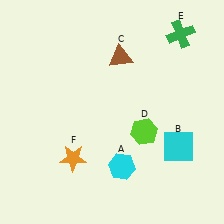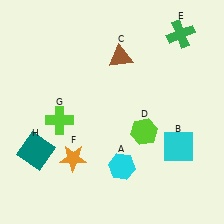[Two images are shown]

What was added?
A lime cross (G), a teal square (H) were added in Image 2.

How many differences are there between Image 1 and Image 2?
There are 2 differences between the two images.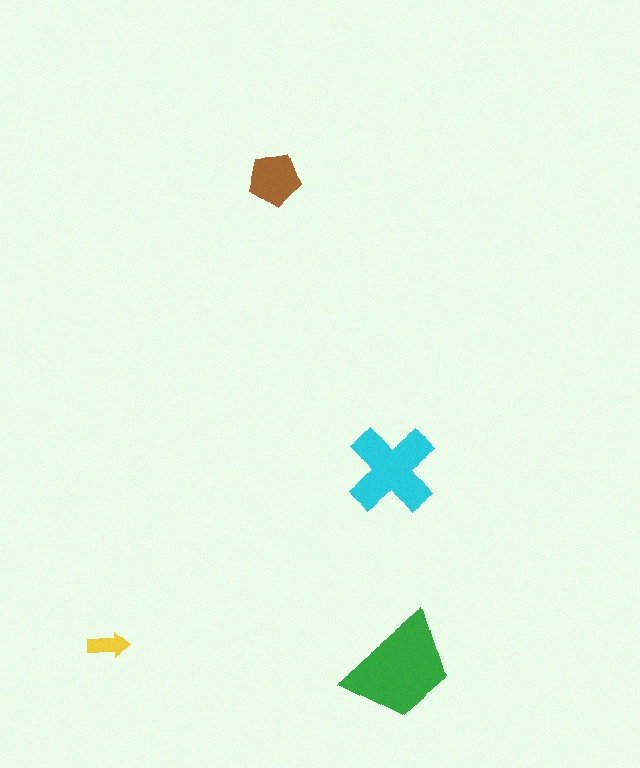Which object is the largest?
The green trapezoid.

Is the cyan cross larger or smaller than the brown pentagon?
Larger.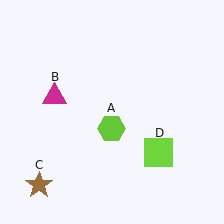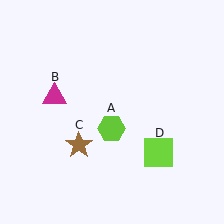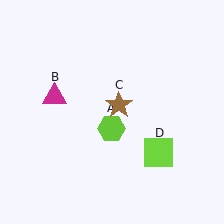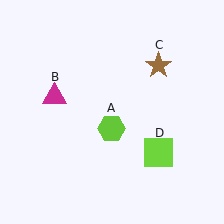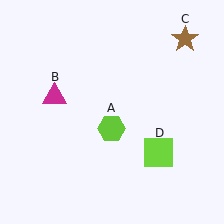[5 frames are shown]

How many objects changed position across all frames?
1 object changed position: brown star (object C).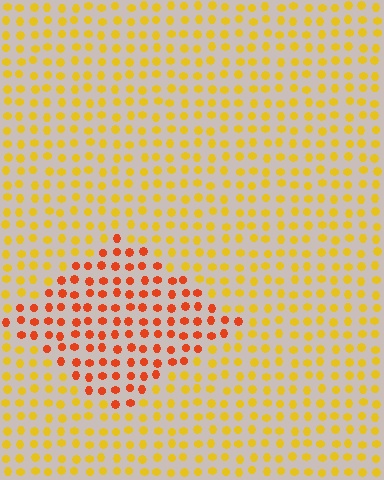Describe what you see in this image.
The image is filled with small yellow elements in a uniform arrangement. A diamond-shaped region is visible where the elements are tinted to a slightly different hue, forming a subtle color boundary.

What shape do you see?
I see a diamond.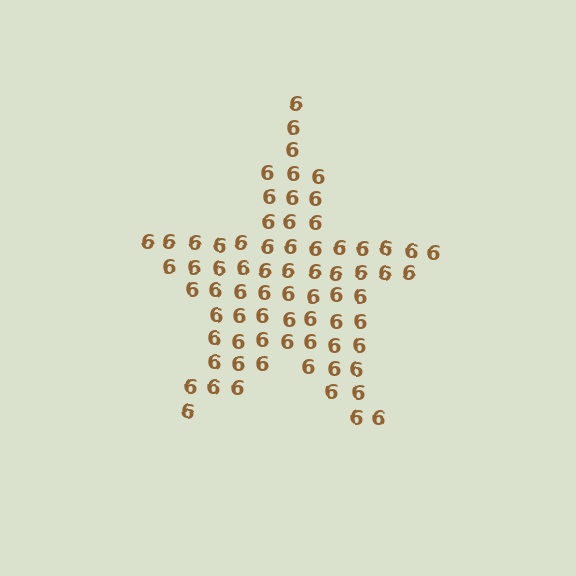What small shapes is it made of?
It is made of small digit 6's.